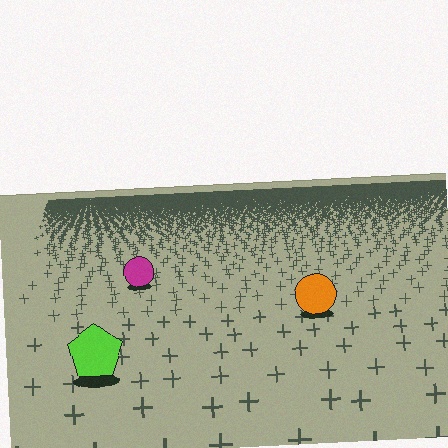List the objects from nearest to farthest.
From nearest to farthest: the lime pentagon, the orange circle, the magenta circle.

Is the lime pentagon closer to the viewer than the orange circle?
Yes. The lime pentagon is closer — you can tell from the texture gradient: the ground texture is coarser near it.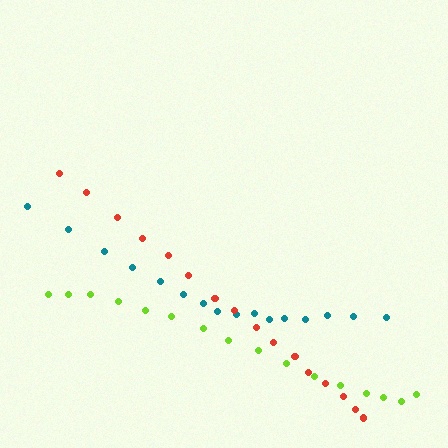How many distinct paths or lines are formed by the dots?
There are 3 distinct paths.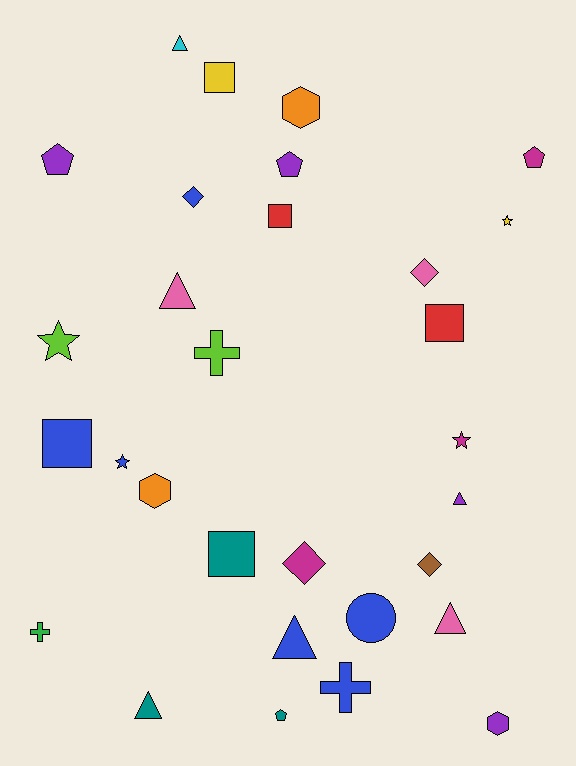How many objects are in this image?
There are 30 objects.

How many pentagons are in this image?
There are 4 pentagons.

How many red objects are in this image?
There are 2 red objects.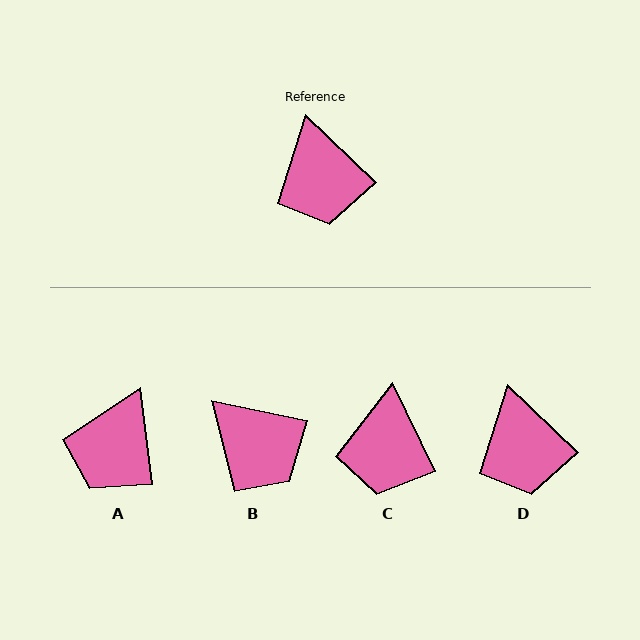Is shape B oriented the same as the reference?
No, it is off by about 32 degrees.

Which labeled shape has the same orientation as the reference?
D.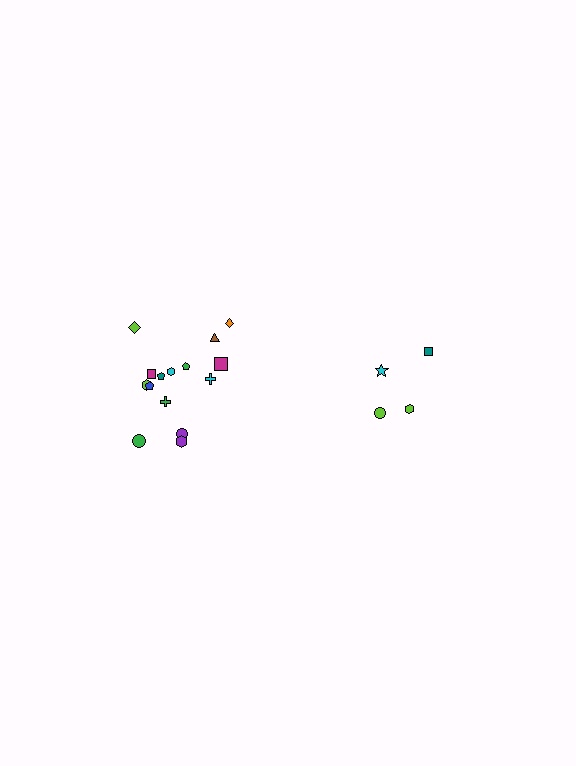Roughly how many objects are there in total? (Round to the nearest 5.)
Roughly 20 objects in total.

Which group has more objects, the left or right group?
The left group.